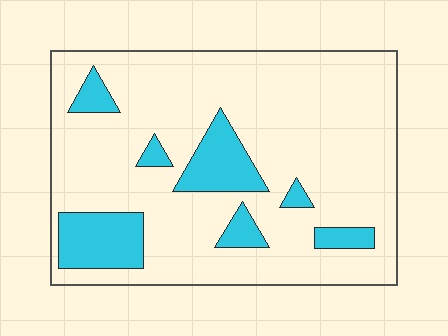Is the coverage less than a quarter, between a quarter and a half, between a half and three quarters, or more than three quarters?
Less than a quarter.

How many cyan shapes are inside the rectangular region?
7.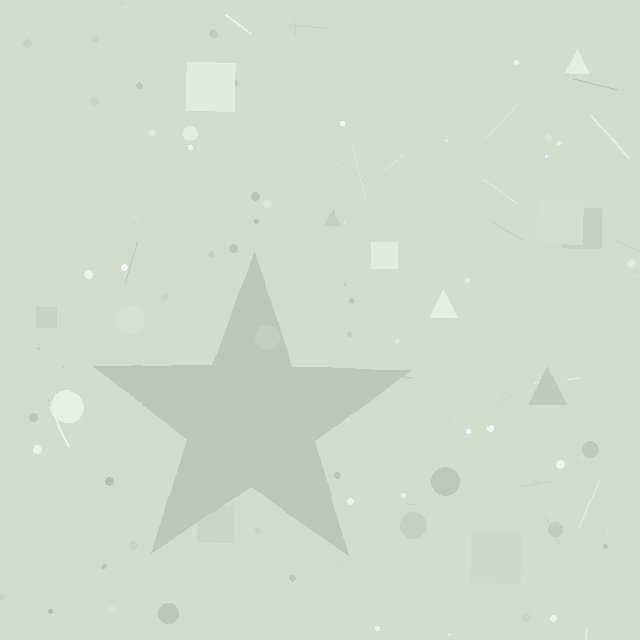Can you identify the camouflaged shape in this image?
The camouflaged shape is a star.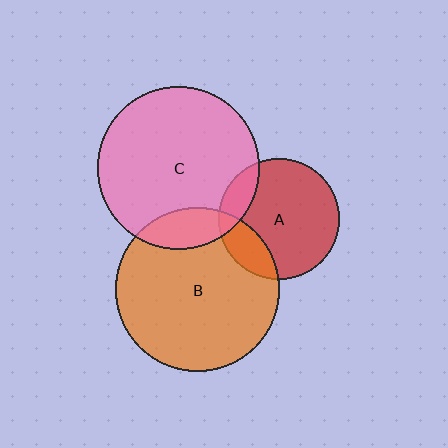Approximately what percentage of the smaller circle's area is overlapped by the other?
Approximately 20%.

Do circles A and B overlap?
Yes.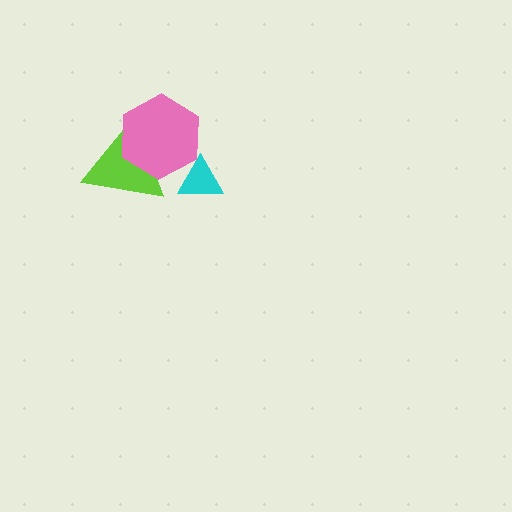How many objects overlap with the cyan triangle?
1 object overlaps with the cyan triangle.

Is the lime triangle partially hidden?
Yes, it is partially covered by another shape.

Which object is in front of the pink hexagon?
The cyan triangle is in front of the pink hexagon.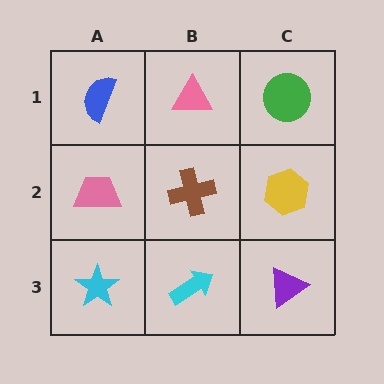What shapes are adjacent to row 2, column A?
A blue semicircle (row 1, column A), a cyan star (row 3, column A), a brown cross (row 2, column B).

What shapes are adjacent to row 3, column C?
A yellow hexagon (row 2, column C), a cyan arrow (row 3, column B).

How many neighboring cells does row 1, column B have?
3.